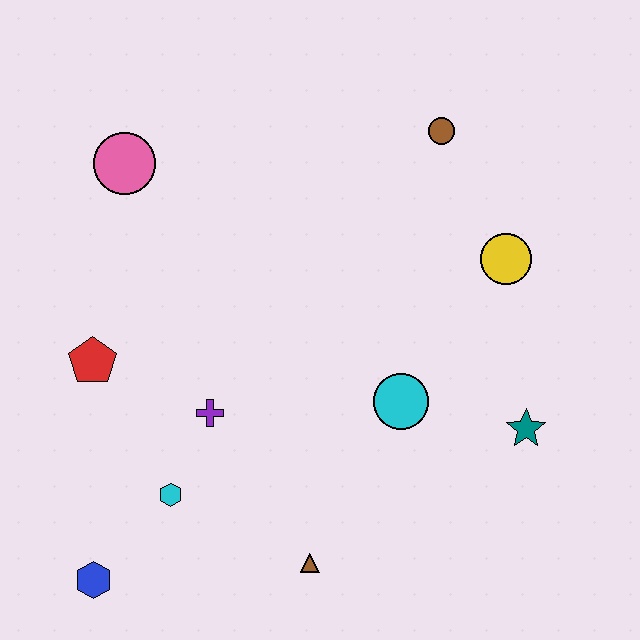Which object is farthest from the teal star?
The pink circle is farthest from the teal star.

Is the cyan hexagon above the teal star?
No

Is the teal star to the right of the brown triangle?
Yes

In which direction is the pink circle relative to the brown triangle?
The pink circle is above the brown triangle.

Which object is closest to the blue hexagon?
The cyan hexagon is closest to the blue hexagon.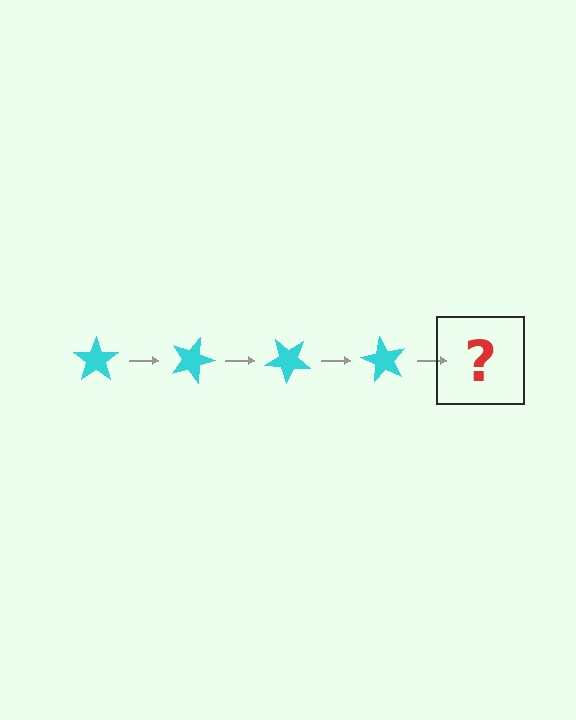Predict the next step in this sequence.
The next step is a cyan star rotated 80 degrees.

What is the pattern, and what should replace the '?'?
The pattern is that the star rotates 20 degrees each step. The '?' should be a cyan star rotated 80 degrees.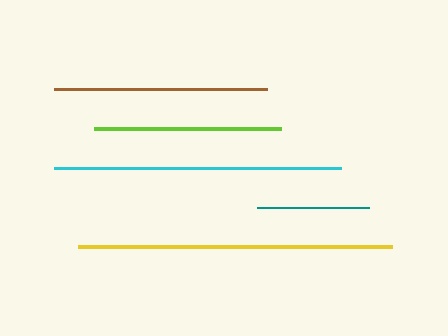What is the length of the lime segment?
The lime segment is approximately 187 pixels long.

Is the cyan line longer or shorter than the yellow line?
The yellow line is longer than the cyan line.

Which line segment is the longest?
The yellow line is the longest at approximately 314 pixels.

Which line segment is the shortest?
The teal line is the shortest at approximately 112 pixels.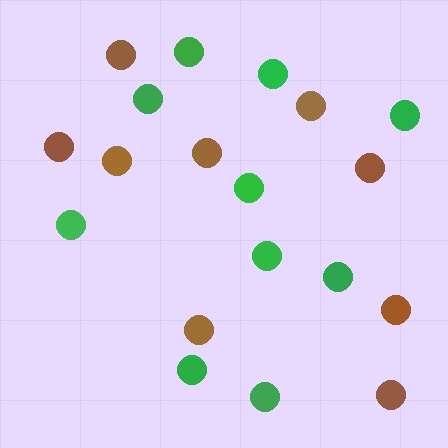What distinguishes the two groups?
There are 2 groups: one group of brown circles (9) and one group of green circles (10).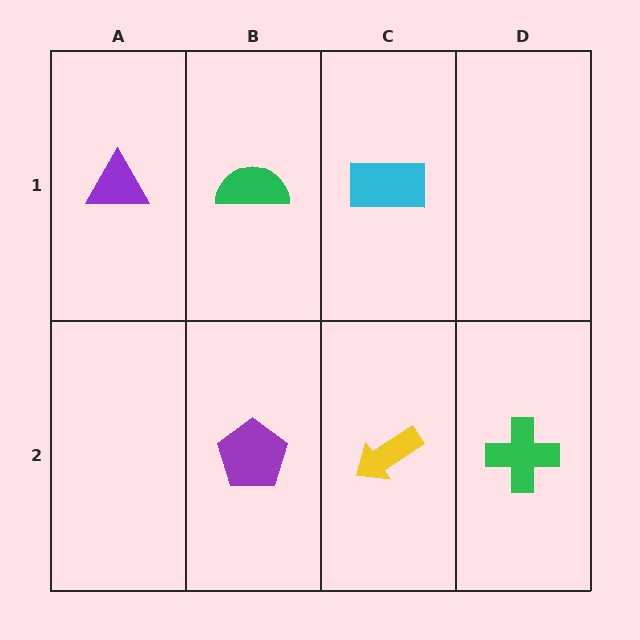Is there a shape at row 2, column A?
No, that cell is empty.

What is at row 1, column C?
A cyan rectangle.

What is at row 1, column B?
A green semicircle.